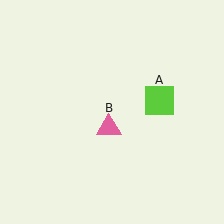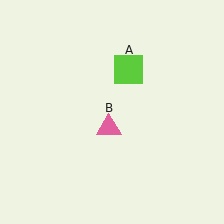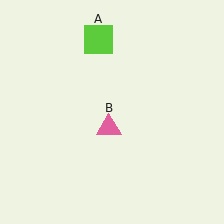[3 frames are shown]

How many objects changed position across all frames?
1 object changed position: lime square (object A).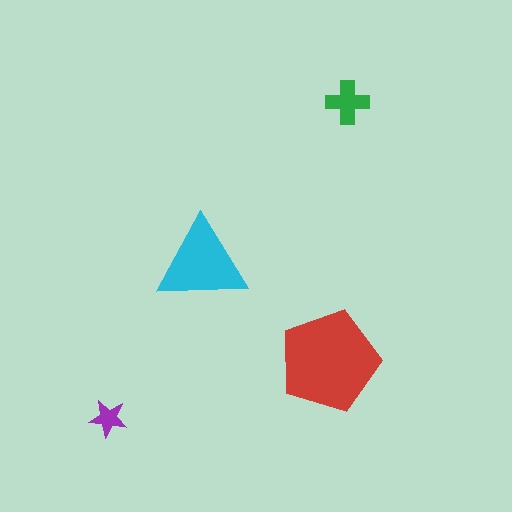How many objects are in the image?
There are 4 objects in the image.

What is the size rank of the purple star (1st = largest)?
4th.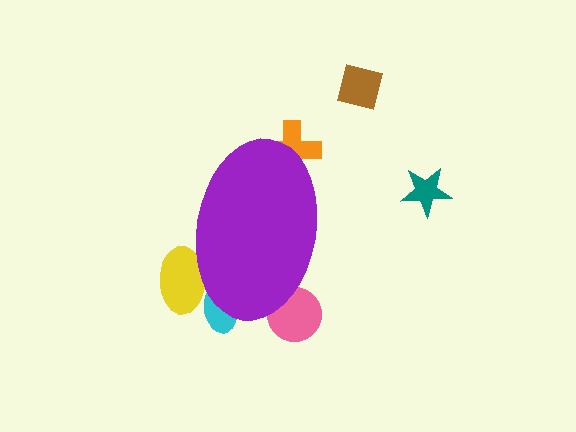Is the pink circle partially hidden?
Yes, the pink circle is partially hidden behind the purple ellipse.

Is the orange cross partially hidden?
Yes, the orange cross is partially hidden behind the purple ellipse.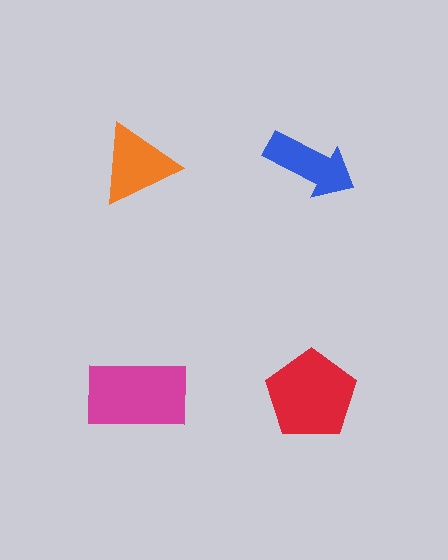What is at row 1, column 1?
An orange triangle.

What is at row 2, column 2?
A red pentagon.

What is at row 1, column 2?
A blue arrow.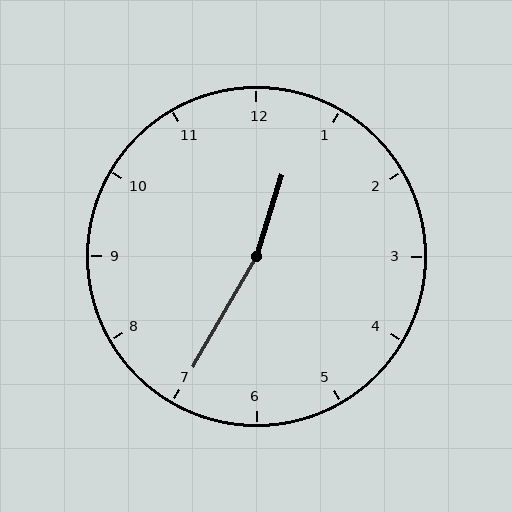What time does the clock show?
12:35.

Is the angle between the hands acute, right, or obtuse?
It is obtuse.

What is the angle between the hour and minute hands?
Approximately 168 degrees.